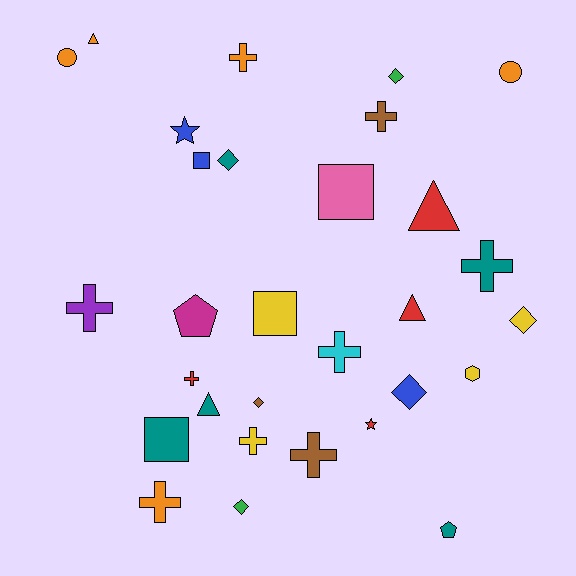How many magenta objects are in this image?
There is 1 magenta object.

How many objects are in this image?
There are 30 objects.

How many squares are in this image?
There are 4 squares.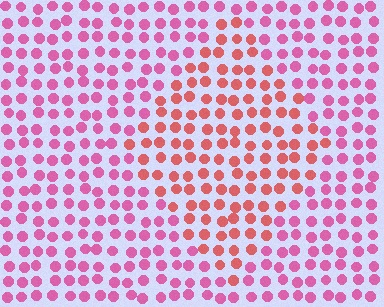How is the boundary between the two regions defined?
The boundary is defined purely by a slight shift in hue (about 34 degrees). Spacing, size, and orientation are identical on both sides.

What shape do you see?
I see a diamond.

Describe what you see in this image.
The image is filled with small pink elements in a uniform arrangement. A diamond-shaped region is visible where the elements are tinted to a slightly different hue, forming a subtle color boundary.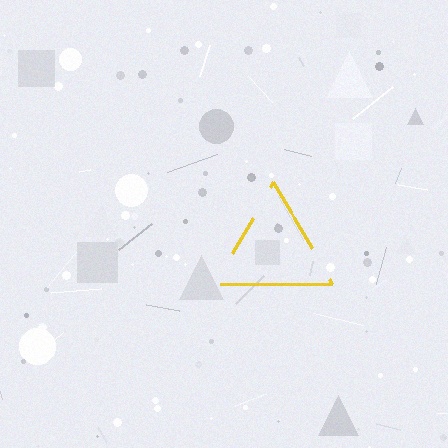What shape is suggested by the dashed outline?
The dashed outline suggests a triangle.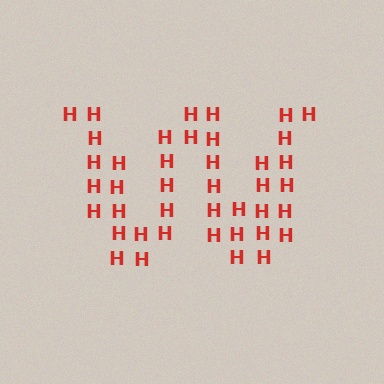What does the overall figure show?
The overall figure shows the letter W.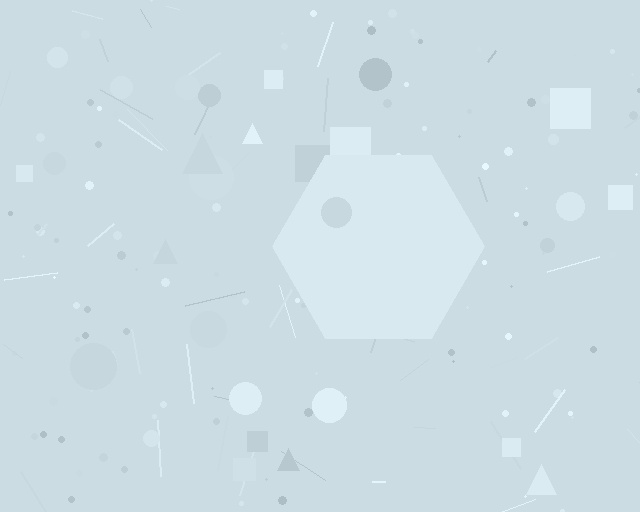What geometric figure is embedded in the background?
A hexagon is embedded in the background.